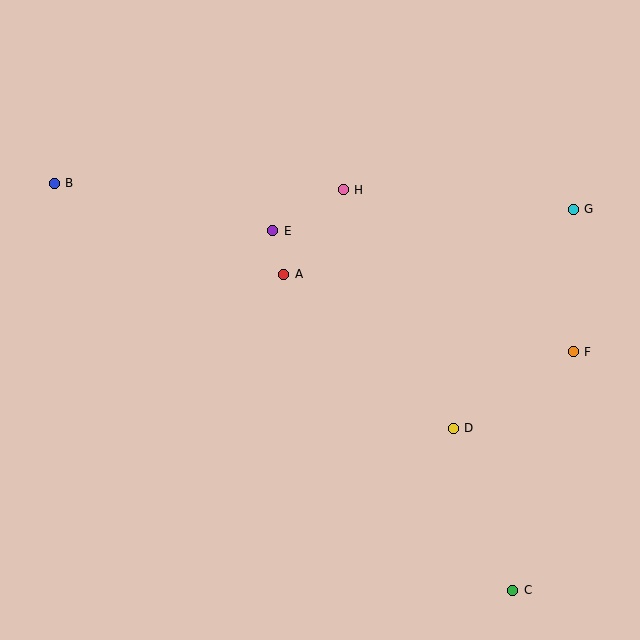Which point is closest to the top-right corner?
Point G is closest to the top-right corner.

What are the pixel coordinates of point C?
Point C is at (513, 590).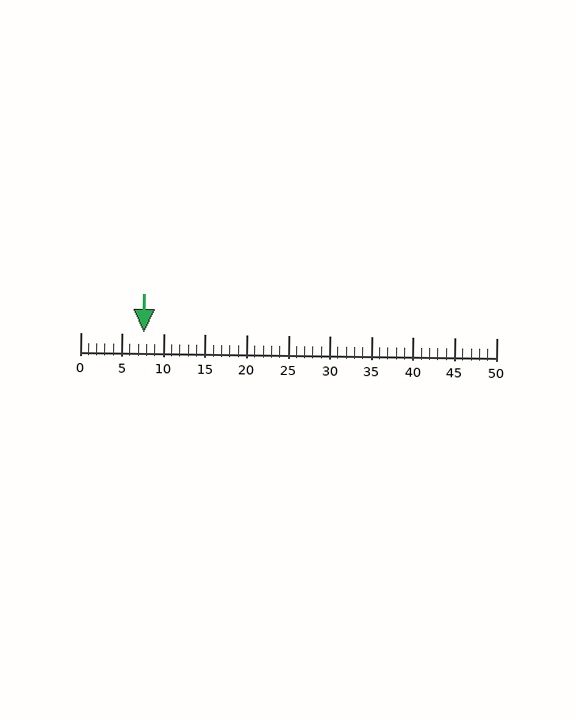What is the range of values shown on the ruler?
The ruler shows values from 0 to 50.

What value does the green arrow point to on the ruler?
The green arrow points to approximately 8.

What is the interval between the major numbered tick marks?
The major tick marks are spaced 5 units apart.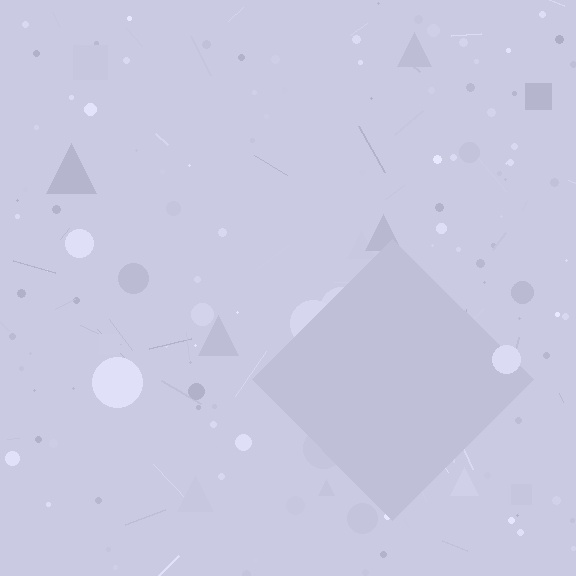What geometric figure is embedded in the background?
A diamond is embedded in the background.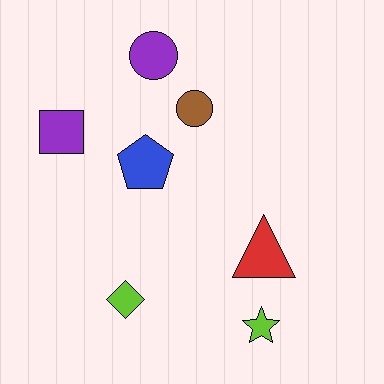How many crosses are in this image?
There are no crosses.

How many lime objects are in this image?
There are 2 lime objects.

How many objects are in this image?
There are 7 objects.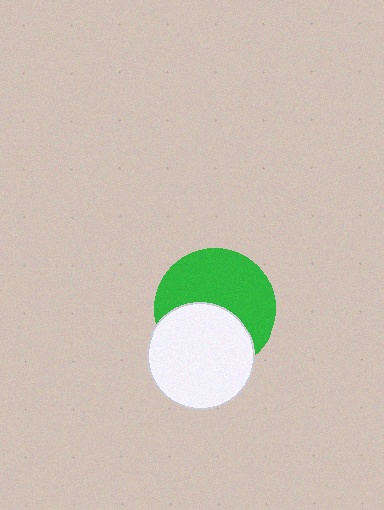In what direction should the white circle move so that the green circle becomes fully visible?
The white circle should move down. That is the shortest direction to clear the overlap and leave the green circle fully visible.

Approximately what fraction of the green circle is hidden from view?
Roughly 42% of the green circle is hidden behind the white circle.